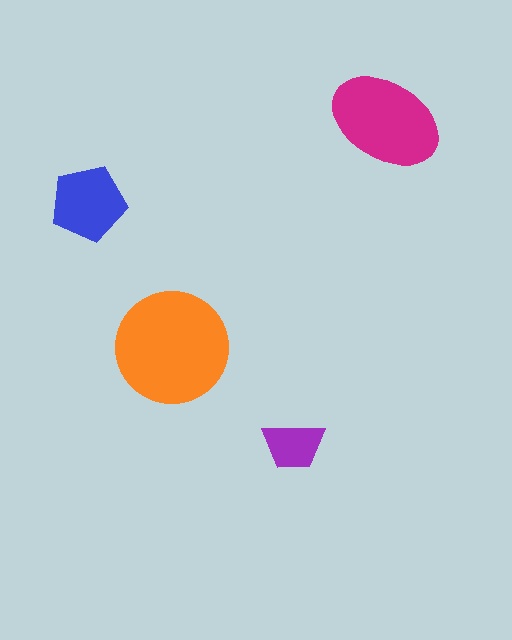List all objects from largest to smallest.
The orange circle, the magenta ellipse, the blue pentagon, the purple trapezoid.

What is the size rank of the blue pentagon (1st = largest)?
3rd.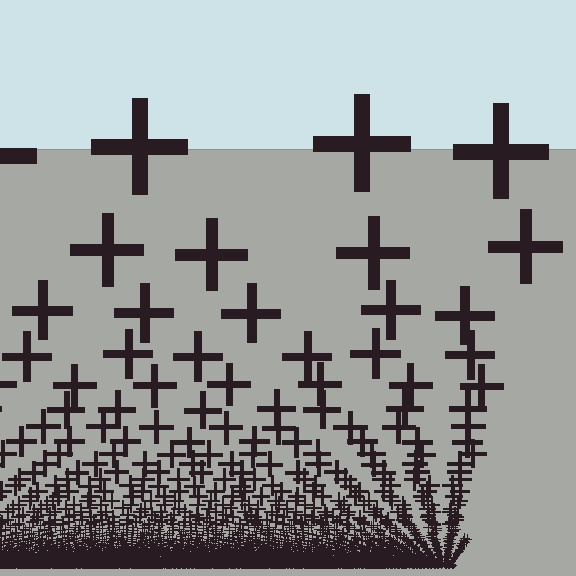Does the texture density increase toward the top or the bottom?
Density increases toward the bottom.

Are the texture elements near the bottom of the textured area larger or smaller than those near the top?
Smaller. The gradient is inverted — elements near the bottom are smaller and denser.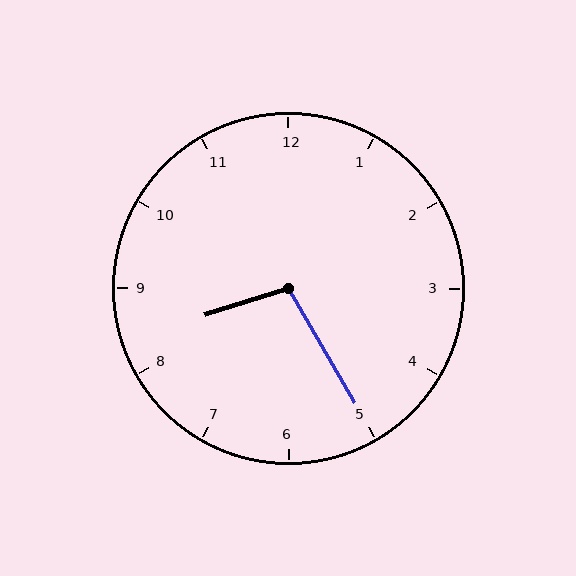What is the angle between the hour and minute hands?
Approximately 102 degrees.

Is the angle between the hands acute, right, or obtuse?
It is obtuse.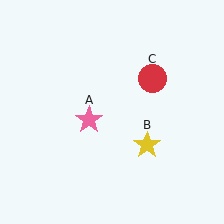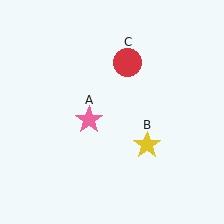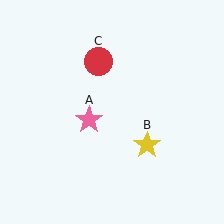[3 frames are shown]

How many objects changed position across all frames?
1 object changed position: red circle (object C).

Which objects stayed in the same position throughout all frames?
Pink star (object A) and yellow star (object B) remained stationary.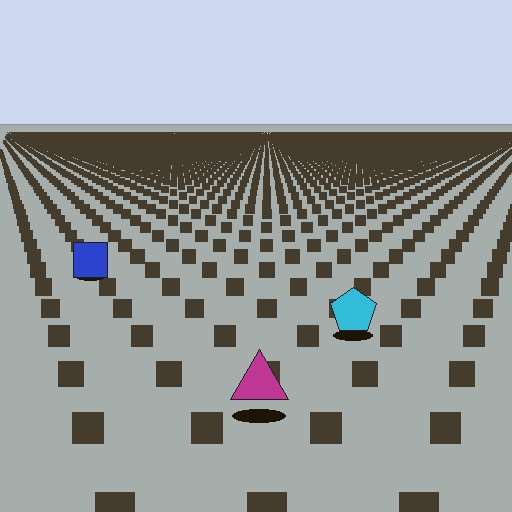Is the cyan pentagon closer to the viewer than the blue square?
Yes. The cyan pentagon is closer — you can tell from the texture gradient: the ground texture is coarser near it.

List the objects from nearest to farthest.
From nearest to farthest: the magenta triangle, the cyan pentagon, the blue square.